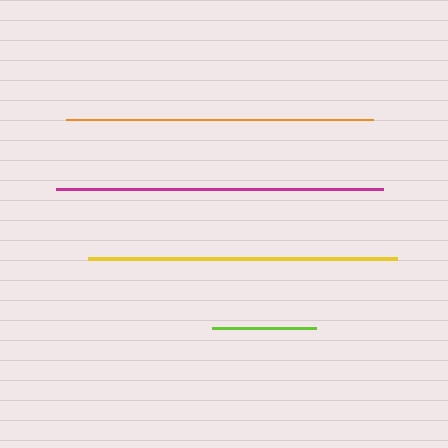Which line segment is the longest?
The magenta line is the longest at approximately 328 pixels.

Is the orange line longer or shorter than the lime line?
The orange line is longer than the lime line.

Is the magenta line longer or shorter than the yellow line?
The magenta line is longer than the yellow line.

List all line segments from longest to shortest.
From longest to shortest: magenta, yellow, orange, lime.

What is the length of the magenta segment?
The magenta segment is approximately 328 pixels long.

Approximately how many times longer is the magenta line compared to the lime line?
The magenta line is approximately 3.1 times the length of the lime line.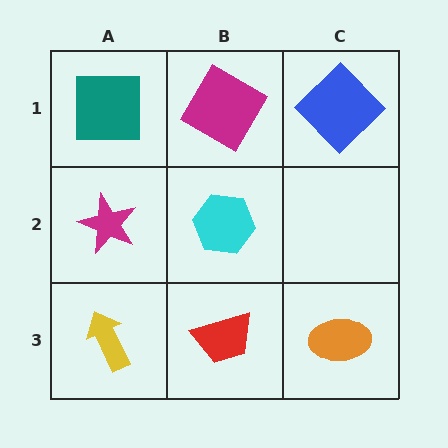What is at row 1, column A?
A teal square.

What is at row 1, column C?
A blue diamond.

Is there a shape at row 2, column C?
No, that cell is empty.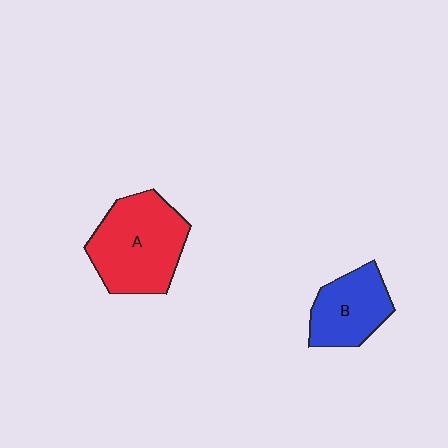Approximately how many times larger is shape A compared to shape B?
Approximately 1.5 times.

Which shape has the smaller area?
Shape B (blue).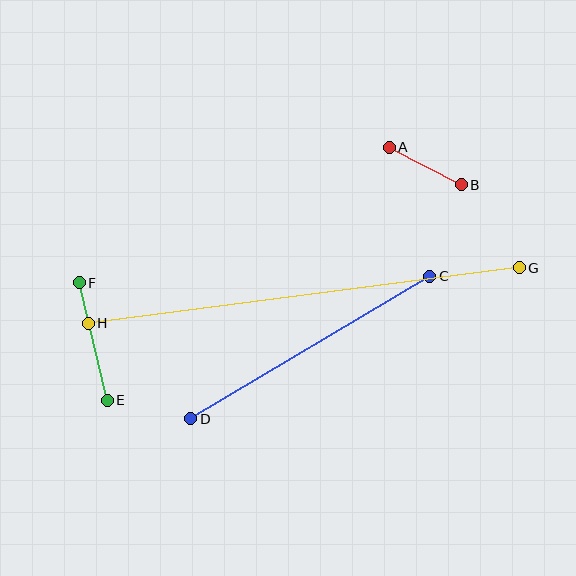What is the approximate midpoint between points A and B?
The midpoint is at approximately (425, 166) pixels.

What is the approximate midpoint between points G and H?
The midpoint is at approximately (304, 296) pixels.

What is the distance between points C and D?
The distance is approximately 278 pixels.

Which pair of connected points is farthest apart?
Points G and H are farthest apart.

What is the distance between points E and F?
The distance is approximately 121 pixels.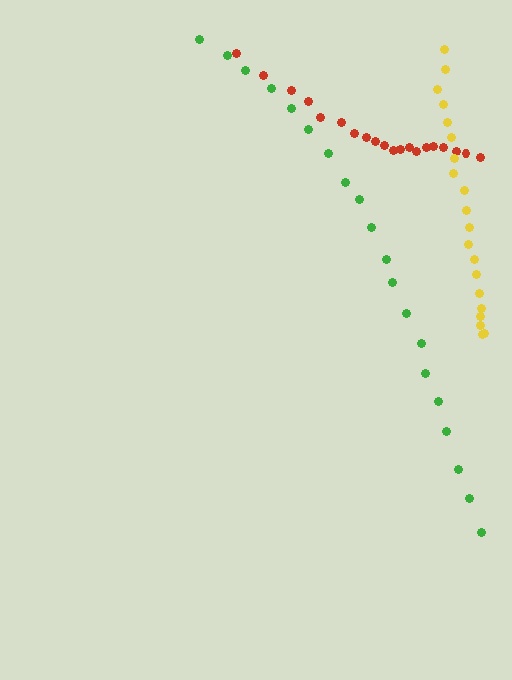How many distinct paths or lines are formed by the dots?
There are 3 distinct paths.